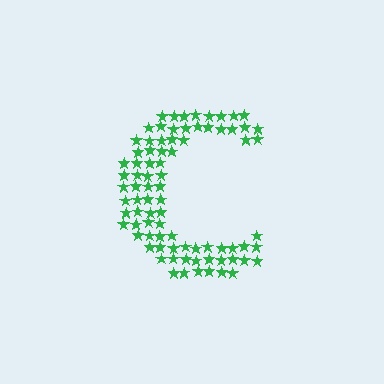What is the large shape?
The large shape is the letter C.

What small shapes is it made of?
It is made of small stars.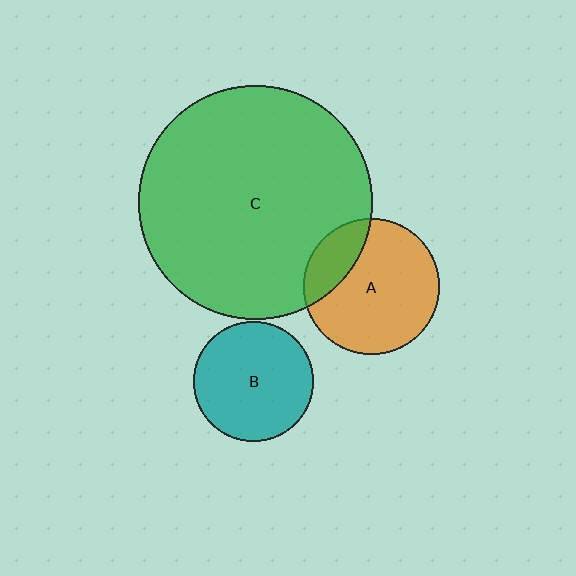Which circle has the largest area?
Circle C (green).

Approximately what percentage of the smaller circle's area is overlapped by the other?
Approximately 20%.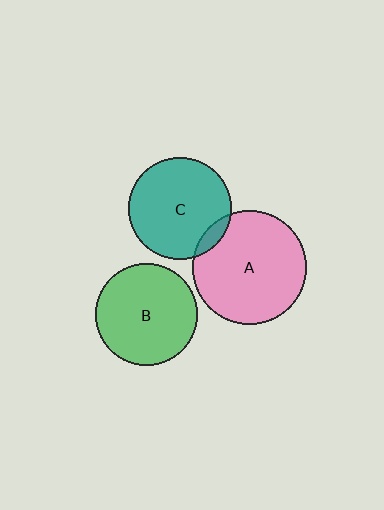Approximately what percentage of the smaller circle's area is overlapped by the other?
Approximately 10%.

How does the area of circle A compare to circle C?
Approximately 1.2 times.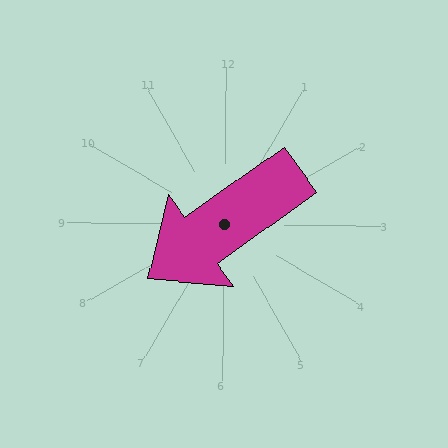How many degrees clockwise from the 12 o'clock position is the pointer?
Approximately 234 degrees.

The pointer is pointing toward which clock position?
Roughly 8 o'clock.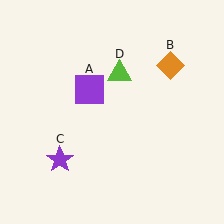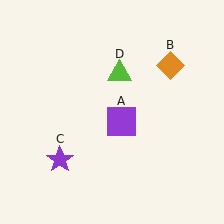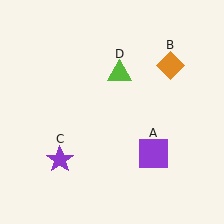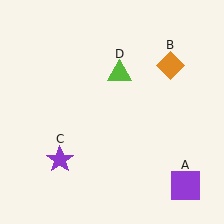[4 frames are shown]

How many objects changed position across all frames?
1 object changed position: purple square (object A).